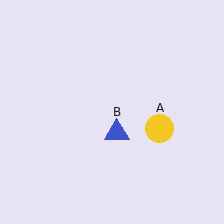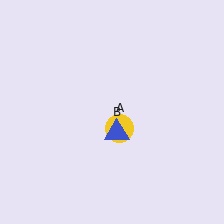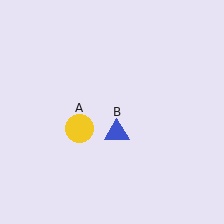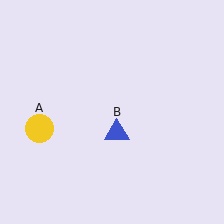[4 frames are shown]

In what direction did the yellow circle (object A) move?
The yellow circle (object A) moved left.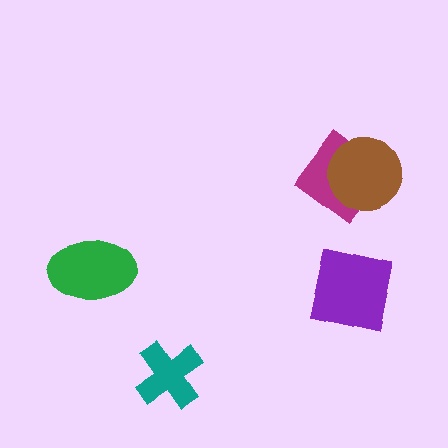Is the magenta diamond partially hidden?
Yes, it is partially covered by another shape.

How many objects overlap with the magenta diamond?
1 object overlaps with the magenta diamond.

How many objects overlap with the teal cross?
0 objects overlap with the teal cross.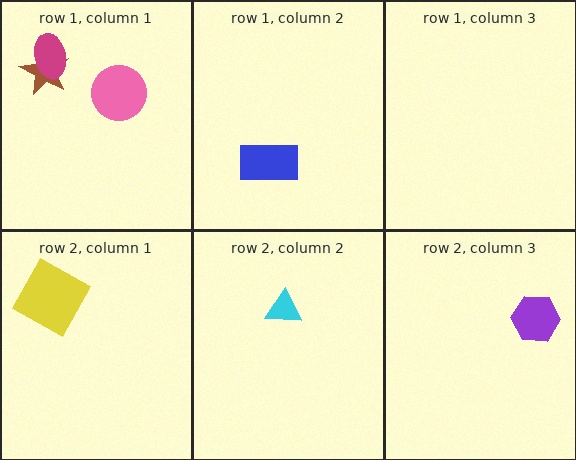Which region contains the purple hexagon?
The row 2, column 3 region.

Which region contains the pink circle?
The row 1, column 1 region.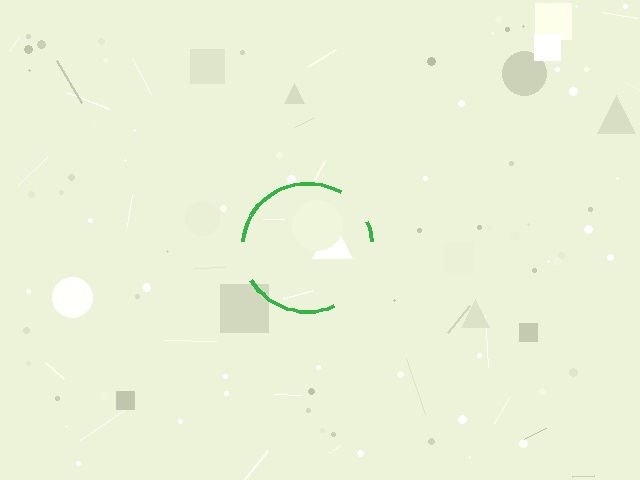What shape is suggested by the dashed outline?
The dashed outline suggests a circle.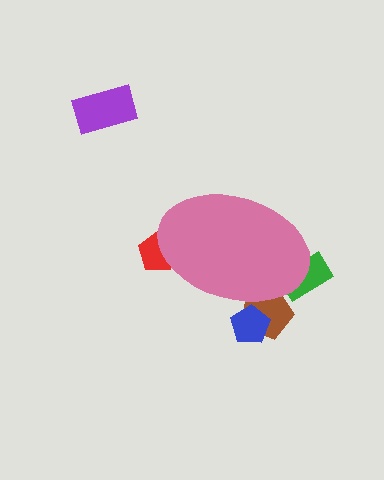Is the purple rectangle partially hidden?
No, the purple rectangle is fully visible.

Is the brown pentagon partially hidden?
Yes, the brown pentagon is partially hidden behind the pink ellipse.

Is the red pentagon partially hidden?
Yes, the red pentagon is partially hidden behind the pink ellipse.